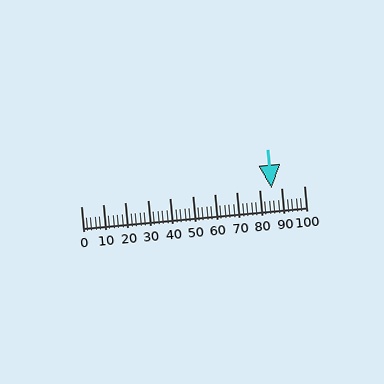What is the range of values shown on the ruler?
The ruler shows values from 0 to 100.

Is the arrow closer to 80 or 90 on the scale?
The arrow is closer to 90.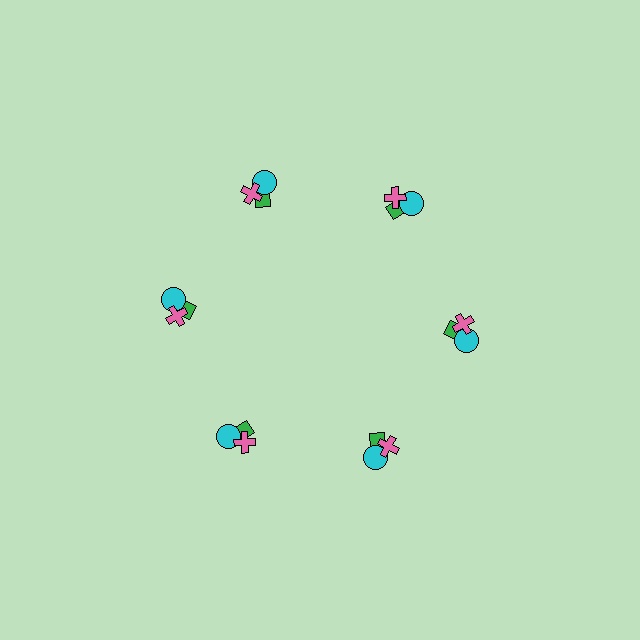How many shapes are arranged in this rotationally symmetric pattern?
There are 18 shapes, arranged in 6 groups of 3.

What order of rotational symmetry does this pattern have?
This pattern has 6-fold rotational symmetry.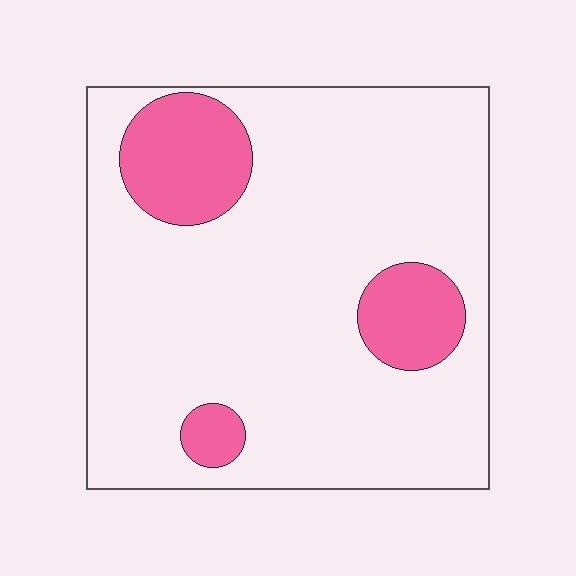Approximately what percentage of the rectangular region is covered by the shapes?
Approximately 15%.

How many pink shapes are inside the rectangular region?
3.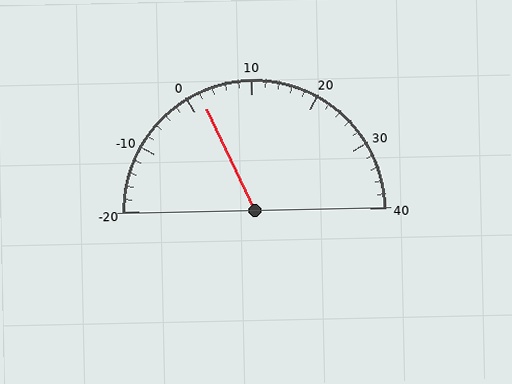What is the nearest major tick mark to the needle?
The nearest major tick mark is 0.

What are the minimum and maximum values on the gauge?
The gauge ranges from -20 to 40.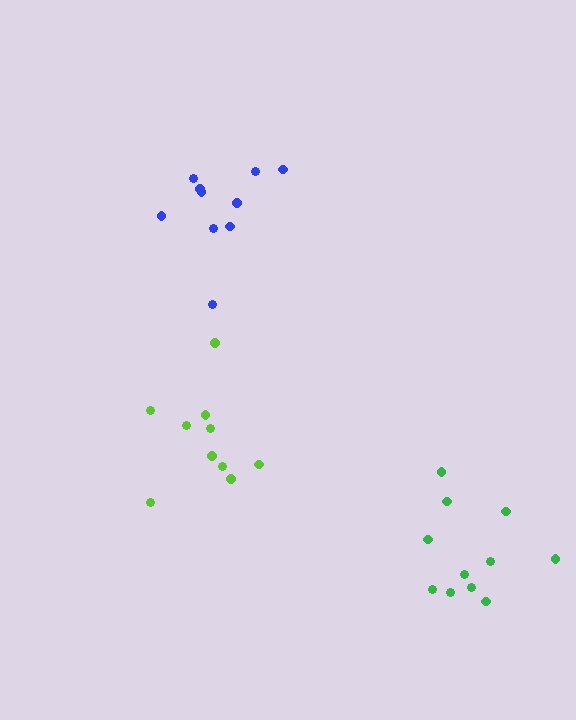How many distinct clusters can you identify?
There are 3 distinct clusters.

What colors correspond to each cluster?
The clusters are colored: lime, blue, green.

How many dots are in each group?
Group 1: 10 dots, Group 2: 10 dots, Group 3: 11 dots (31 total).